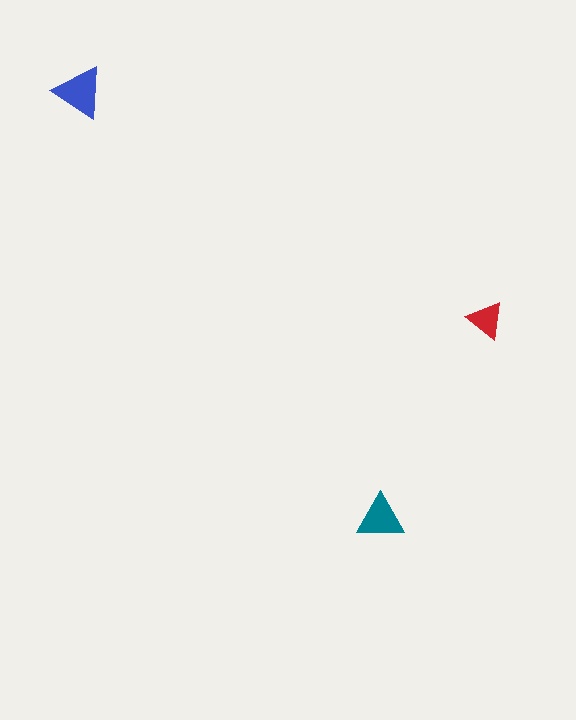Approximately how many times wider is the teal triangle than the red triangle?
About 1.5 times wider.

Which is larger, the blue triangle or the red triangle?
The blue one.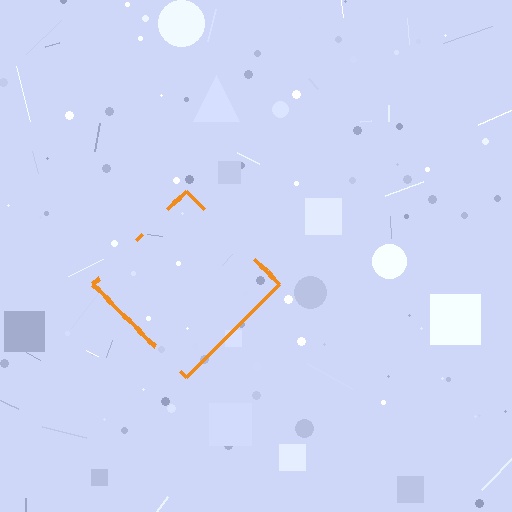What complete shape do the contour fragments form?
The contour fragments form a diamond.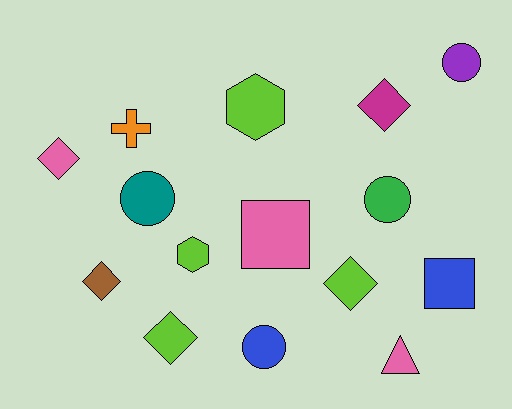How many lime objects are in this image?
There are 4 lime objects.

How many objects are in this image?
There are 15 objects.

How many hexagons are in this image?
There are 2 hexagons.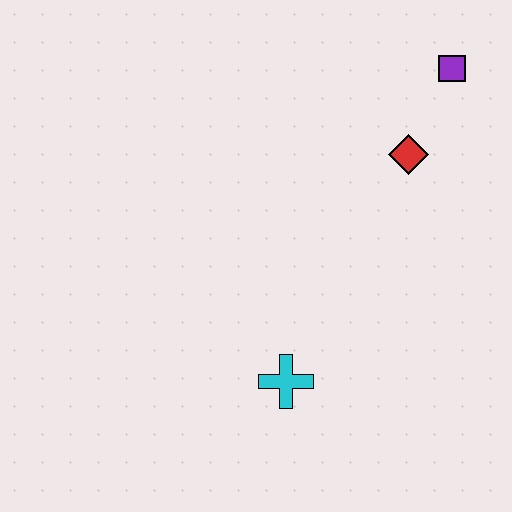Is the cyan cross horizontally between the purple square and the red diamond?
No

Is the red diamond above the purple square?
No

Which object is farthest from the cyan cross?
The purple square is farthest from the cyan cross.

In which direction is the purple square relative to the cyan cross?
The purple square is above the cyan cross.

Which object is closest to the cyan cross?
The red diamond is closest to the cyan cross.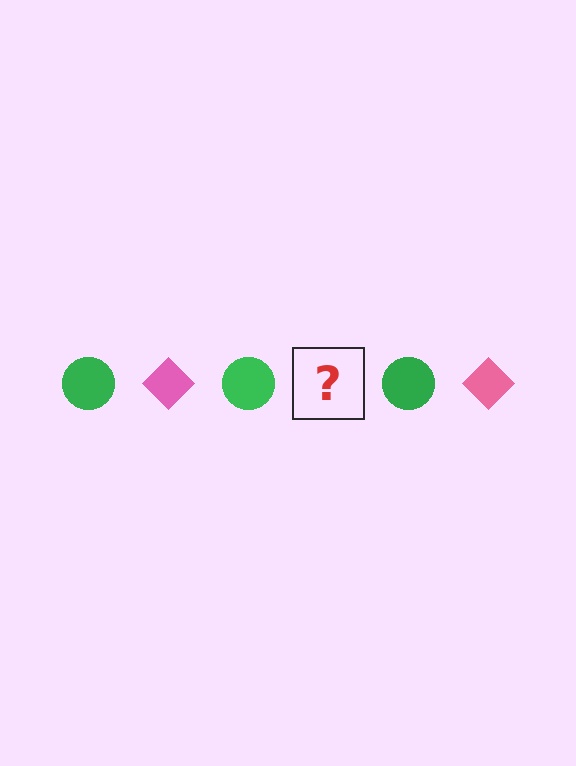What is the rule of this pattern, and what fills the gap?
The rule is that the pattern alternates between green circle and pink diamond. The gap should be filled with a pink diamond.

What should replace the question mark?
The question mark should be replaced with a pink diamond.